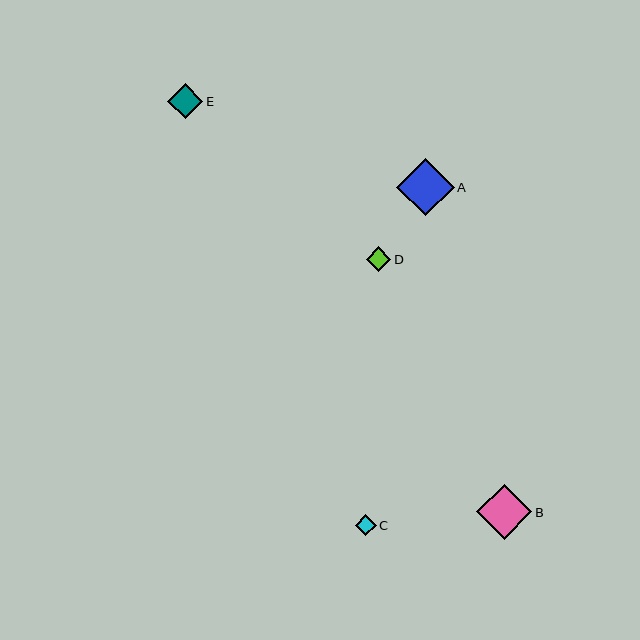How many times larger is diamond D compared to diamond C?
Diamond D is approximately 1.2 times the size of diamond C.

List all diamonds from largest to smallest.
From largest to smallest: A, B, E, D, C.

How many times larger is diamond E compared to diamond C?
Diamond E is approximately 1.7 times the size of diamond C.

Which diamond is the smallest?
Diamond C is the smallest with a size of approximately 21 pixels.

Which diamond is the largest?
Diamond A is the largest with a size of approximately 57 pixels.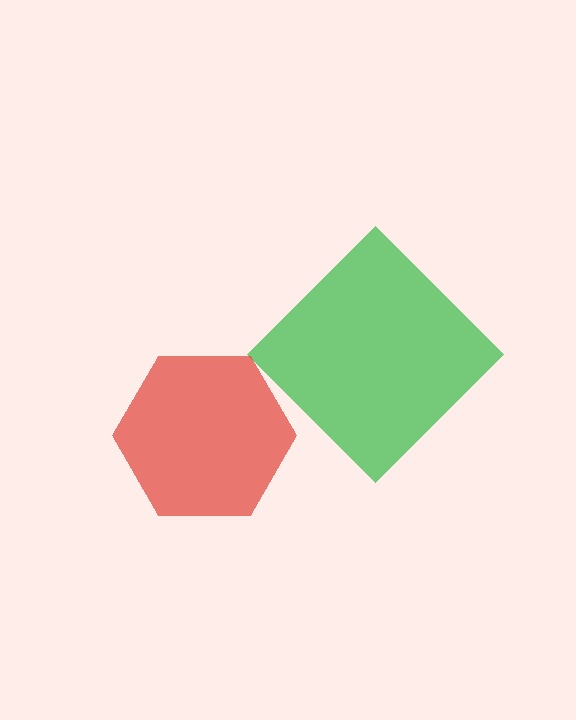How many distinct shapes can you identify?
There are 2 distinct shapes: a green diamond, a red hexagon.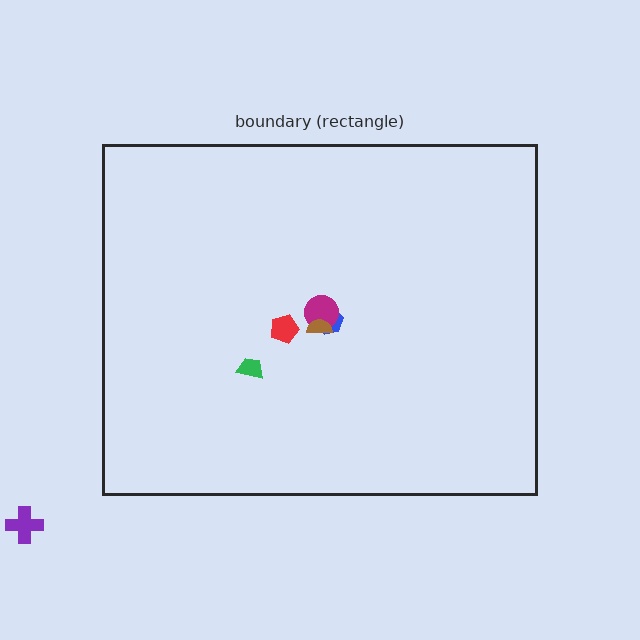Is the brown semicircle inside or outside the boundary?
Inside.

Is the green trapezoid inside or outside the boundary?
Inside.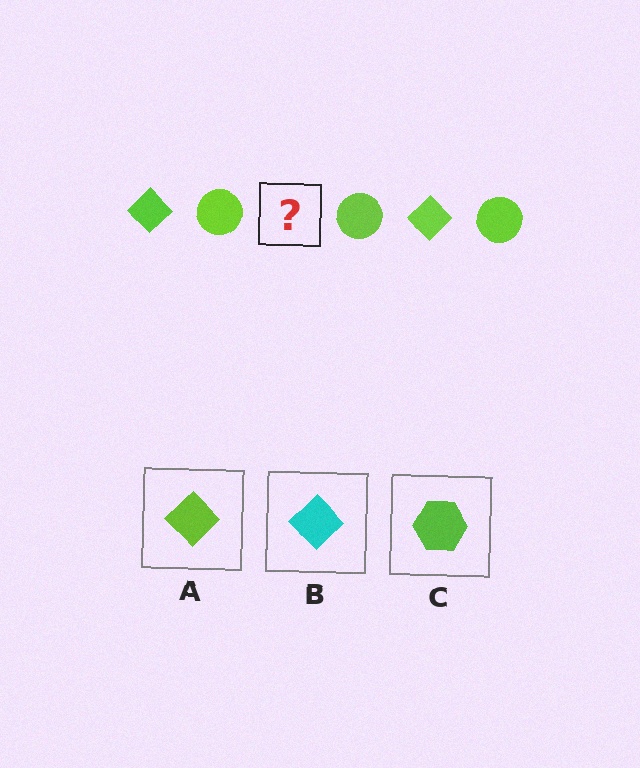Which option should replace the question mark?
Option A.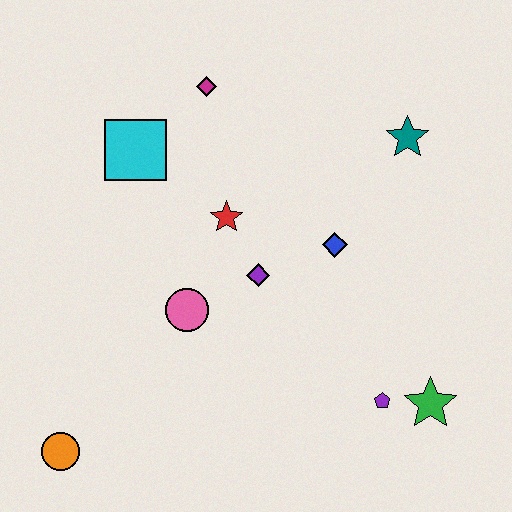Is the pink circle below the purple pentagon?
No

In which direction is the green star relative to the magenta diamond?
The green star is below the magenta diamond.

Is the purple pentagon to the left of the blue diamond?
No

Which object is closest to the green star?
The purple pentagon is closest to the green star.